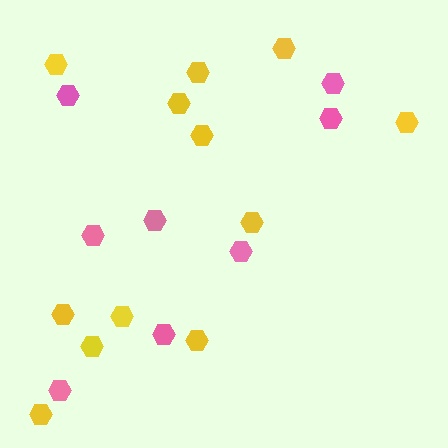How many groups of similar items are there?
There are 2 groups: one group of pink hexagons (8) and one group of yellow hexagons (12).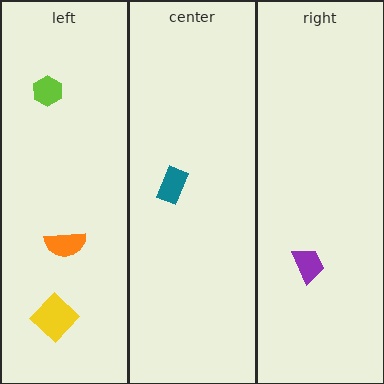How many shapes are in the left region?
3.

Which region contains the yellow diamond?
The left region.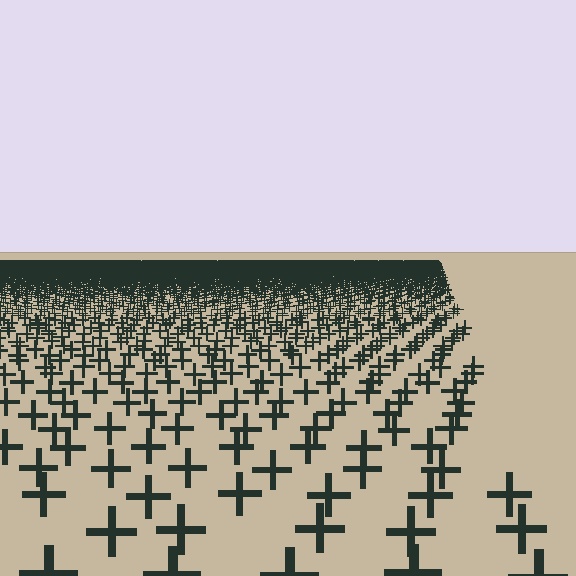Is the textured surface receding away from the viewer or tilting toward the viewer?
The surface is receding away from the viewer. Texture elements get smaller and denser toward the top.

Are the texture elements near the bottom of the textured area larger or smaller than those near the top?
Larger. Near the bottom, elements are closer to the viewer and appear at a bigger on-screen size.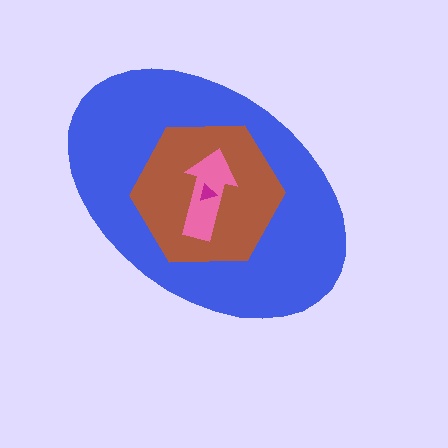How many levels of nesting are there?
4.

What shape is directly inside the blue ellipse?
The brown hexagon.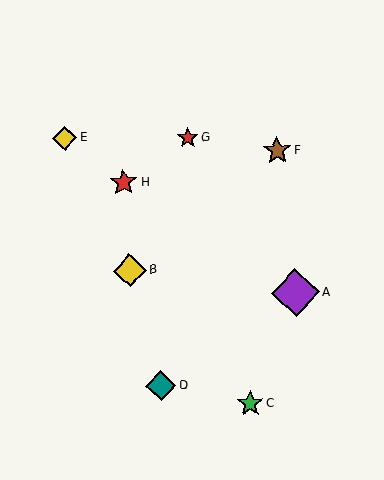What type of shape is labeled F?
Shape F is a brown star.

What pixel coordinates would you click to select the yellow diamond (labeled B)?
Click at (130, 270) to select the yellow diamond B.